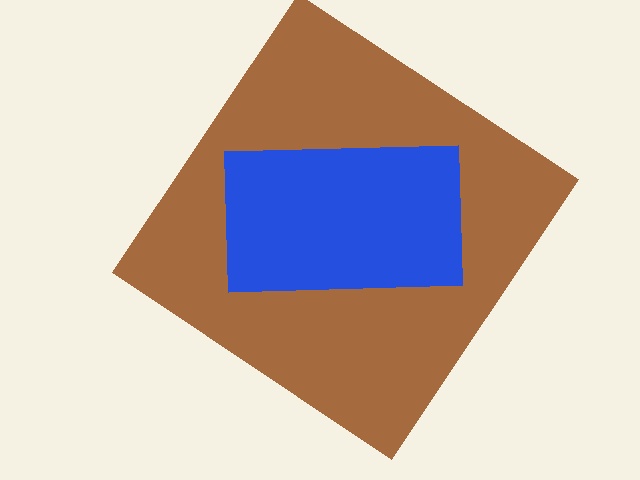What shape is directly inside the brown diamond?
The blue rectangle.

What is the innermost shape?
The blue rectangle.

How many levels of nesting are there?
2.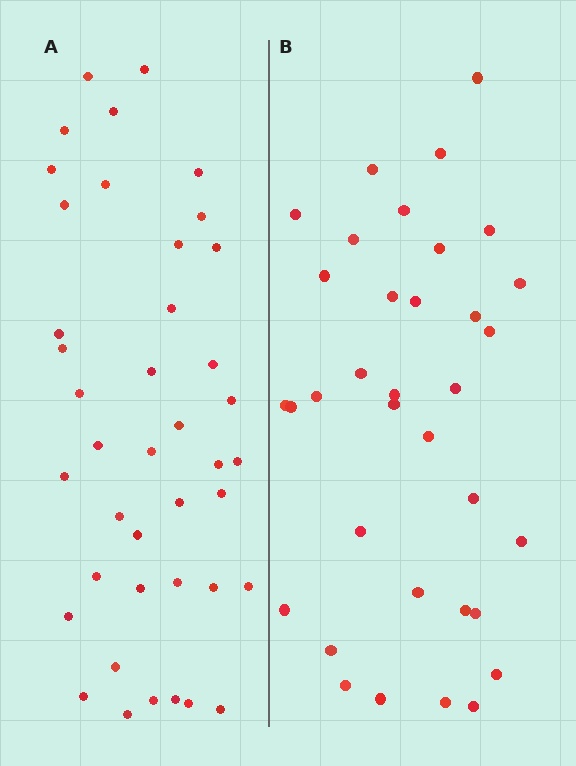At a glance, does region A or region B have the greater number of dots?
Region A (the left region) has more dots.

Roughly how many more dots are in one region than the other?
Region A has about 6 more dots than region B.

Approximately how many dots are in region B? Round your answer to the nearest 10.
About 40 dots. (The exact count is 35, which rounds to 40.)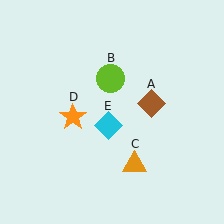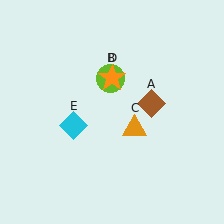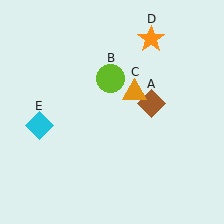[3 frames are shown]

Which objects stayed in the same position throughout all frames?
Brown diamond (object A) and lime circle (object B) remained stationary.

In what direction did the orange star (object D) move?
The orange star (object D) moved up and to the right.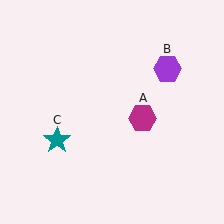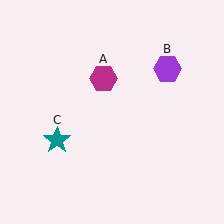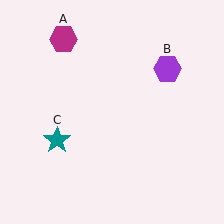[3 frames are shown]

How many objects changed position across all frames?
1 object changed position: magenta hexagon (object A).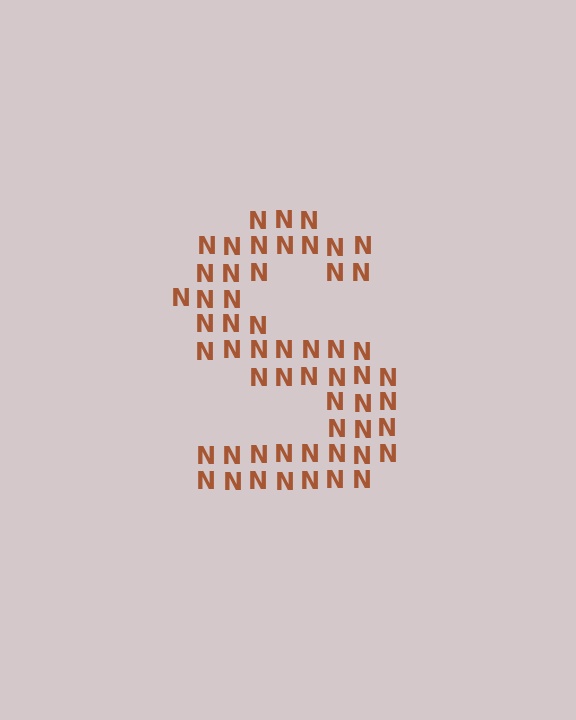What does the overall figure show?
The overall figure shows the letter S.